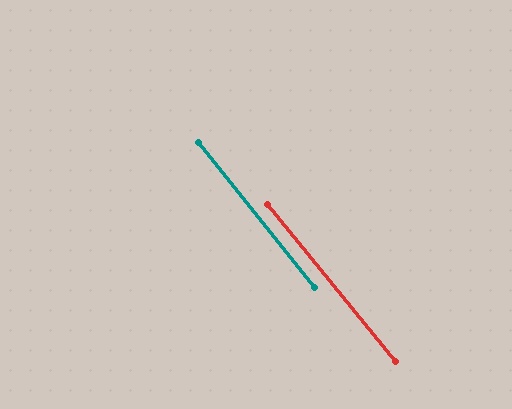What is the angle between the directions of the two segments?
Approximately 1 degree.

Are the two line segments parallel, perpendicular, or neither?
Parallel — their directions differ by only 0.6°.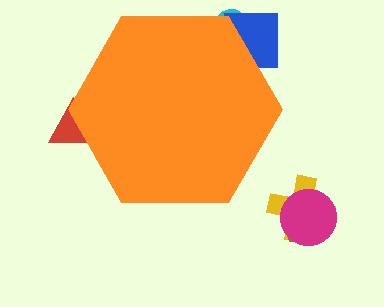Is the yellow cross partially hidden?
No, the yellow cross is fully visible.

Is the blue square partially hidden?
Yes, the blue square is partially hidden behind the orange hexagon.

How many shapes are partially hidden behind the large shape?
3 shapes are partially hidden.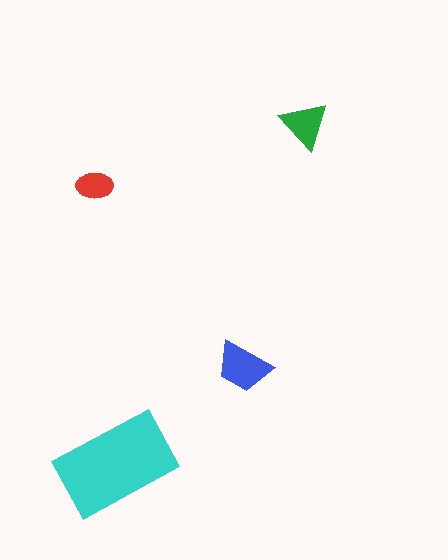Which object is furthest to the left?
The red ellipse is leftmost.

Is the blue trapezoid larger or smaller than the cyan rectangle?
Smaller.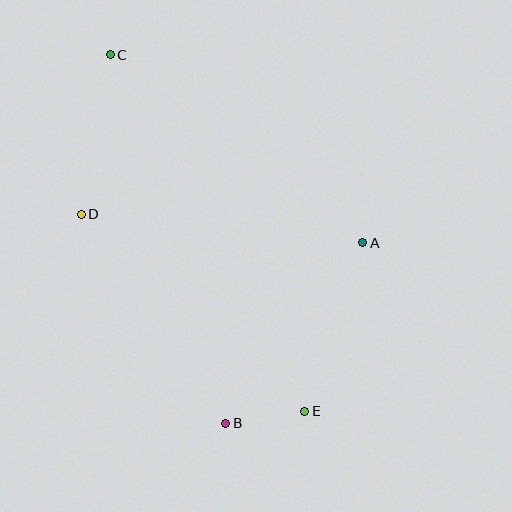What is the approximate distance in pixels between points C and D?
The distance between C and D is approximately 162 pixels.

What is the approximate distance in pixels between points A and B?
The distance between A and B is approximately 227 pixels.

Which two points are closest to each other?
Points B and E are closest to each other.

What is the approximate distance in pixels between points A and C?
The distance between A and C is approximately 315 pixels.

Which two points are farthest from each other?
Points C and E are farthest from each other.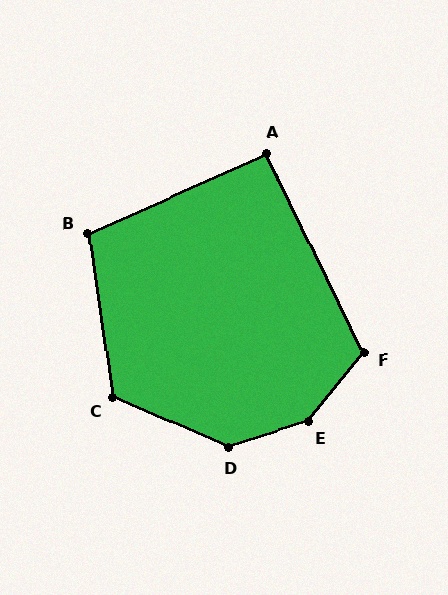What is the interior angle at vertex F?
Approximately 115 degrees (obtuse).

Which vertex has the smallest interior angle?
A, at approximately 92 degrees.